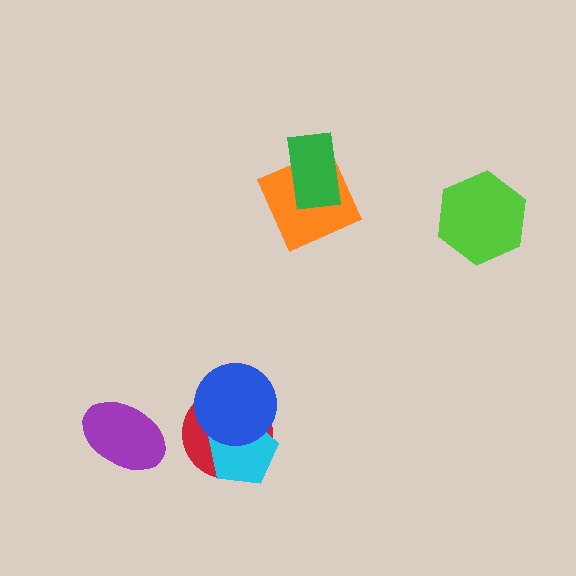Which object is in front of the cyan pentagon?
The blue circle is in front of the cyan pentagon.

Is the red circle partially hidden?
Yes, it is partially covered by another shape.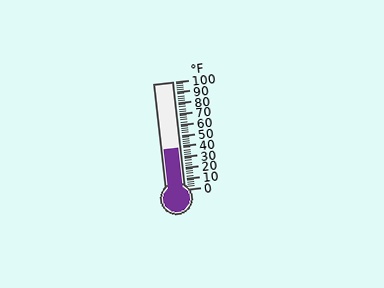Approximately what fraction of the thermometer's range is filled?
The thermometer is filled to approximately 40% of its range.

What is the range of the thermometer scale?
The thermometer scale ranges from 0°F to 100°F.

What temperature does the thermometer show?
The thermometer shows approximately 38°F.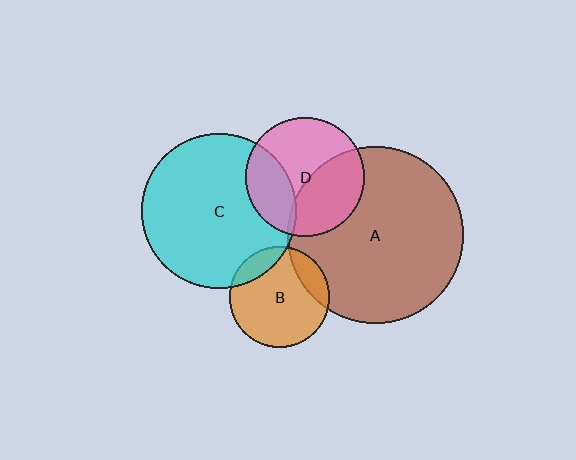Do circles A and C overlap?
Yes.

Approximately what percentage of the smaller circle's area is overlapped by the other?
Approximately 5%.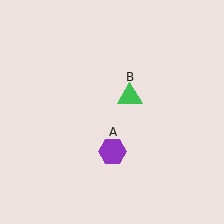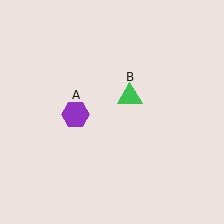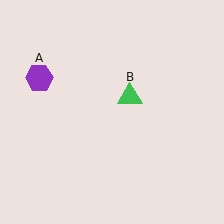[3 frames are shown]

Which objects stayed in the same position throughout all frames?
Green triangle (object B) remained stationary.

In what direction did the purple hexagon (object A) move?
The purple hexagon (object A) moved up and to the left.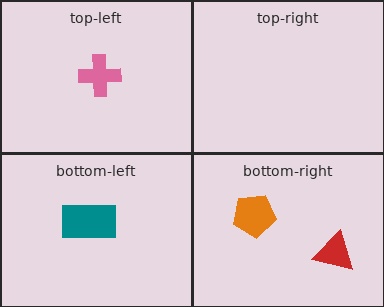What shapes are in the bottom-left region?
The teal rectangle.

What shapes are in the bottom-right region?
The orange pentagon, the red triangle.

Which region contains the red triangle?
The bottom-right region.